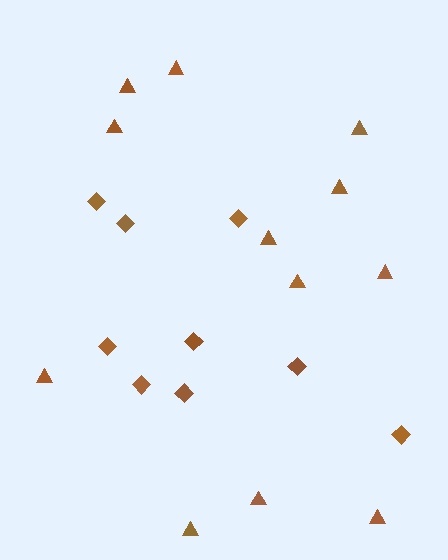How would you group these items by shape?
There are 2 groups: one group of triangles (12) and one group of diamonds (9).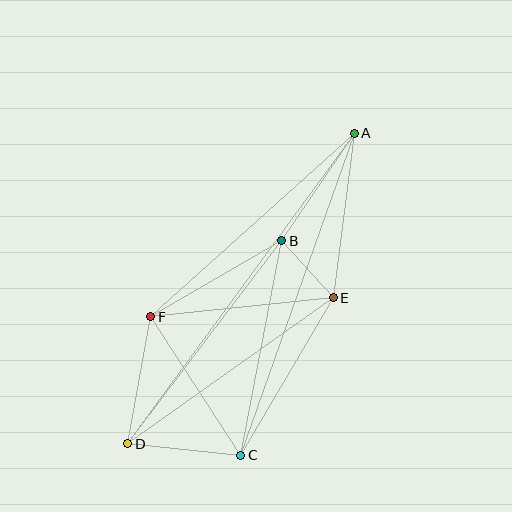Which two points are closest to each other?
Points B and E are closest to each other.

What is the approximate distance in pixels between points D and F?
The distance between D and F is approximately 129 pixels.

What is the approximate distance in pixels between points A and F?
The distance between A and F is approximately 274 pixels.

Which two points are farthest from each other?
Points A and D are farthest from each other.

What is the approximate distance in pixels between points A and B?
The distance between A and B is approximately 130 pixels.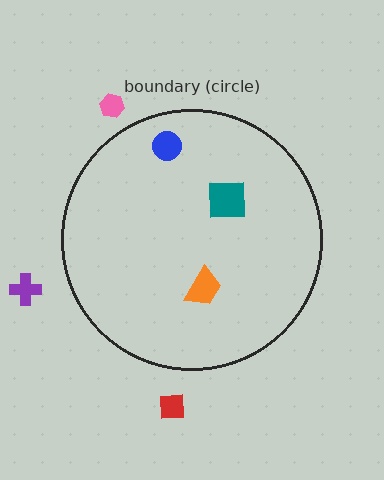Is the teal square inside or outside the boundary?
Inside.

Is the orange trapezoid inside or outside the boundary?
Inside.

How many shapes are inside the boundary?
3 inside, 3 outside.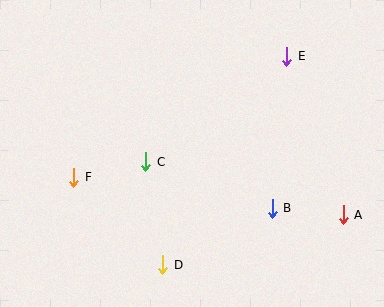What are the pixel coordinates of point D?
Point D is at (163, 265).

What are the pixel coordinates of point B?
Point B is at (272, 208).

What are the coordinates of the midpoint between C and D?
The midpoint between C and D is at (154, 213).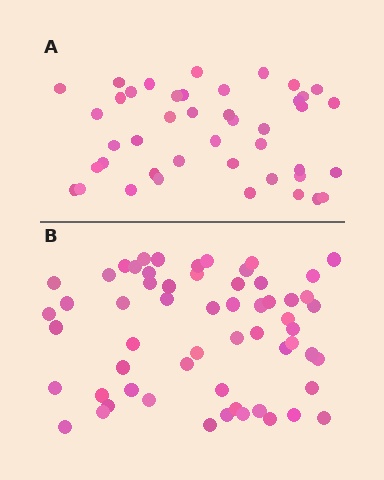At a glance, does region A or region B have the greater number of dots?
Region B (the bottom region) has more dots.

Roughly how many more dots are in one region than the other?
Region B has approximately 15 more dots than region A.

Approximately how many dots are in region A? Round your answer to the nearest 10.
About 40 dots. (The exact count is 43, which rounds to 40.)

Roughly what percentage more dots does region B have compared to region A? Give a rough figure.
About 35% more.